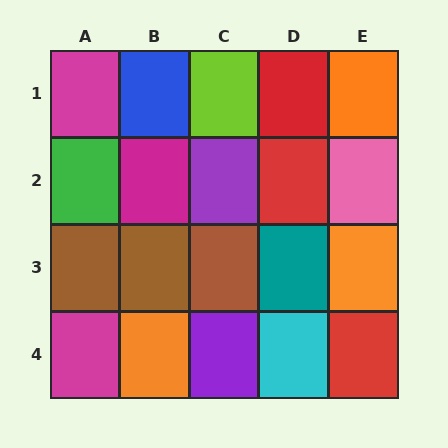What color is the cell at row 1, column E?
Orange.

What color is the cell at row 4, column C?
Purple.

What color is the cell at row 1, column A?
Magenta.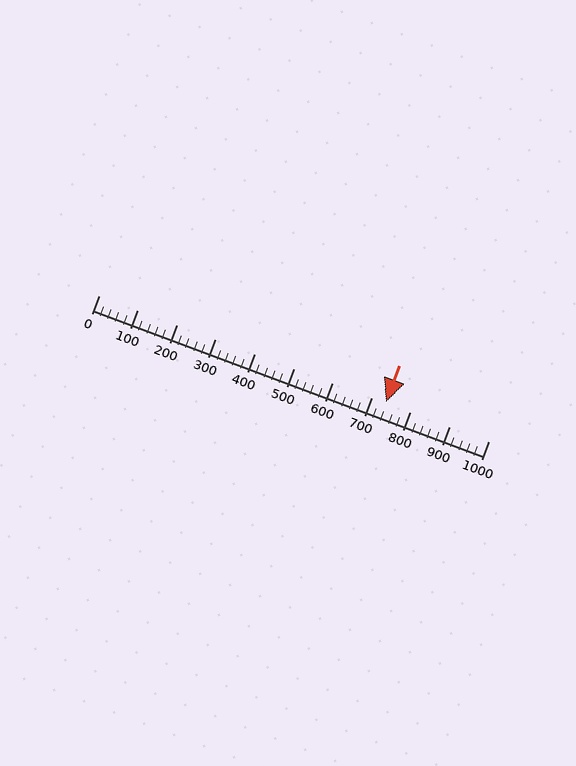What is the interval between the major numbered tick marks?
The major tick marks are spaced 100 units apart.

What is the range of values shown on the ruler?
The ruler shows values from 0 to 1000.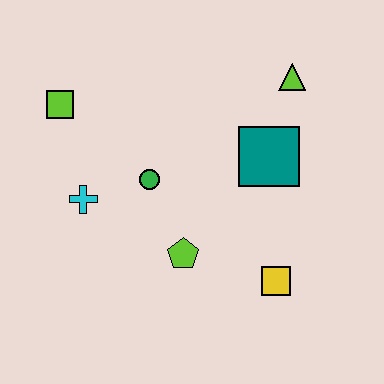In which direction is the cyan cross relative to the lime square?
The cyan cross is below the lime square.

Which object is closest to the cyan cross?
The green circle is closest to the cyan cross.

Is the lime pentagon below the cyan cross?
Yes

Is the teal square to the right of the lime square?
Yes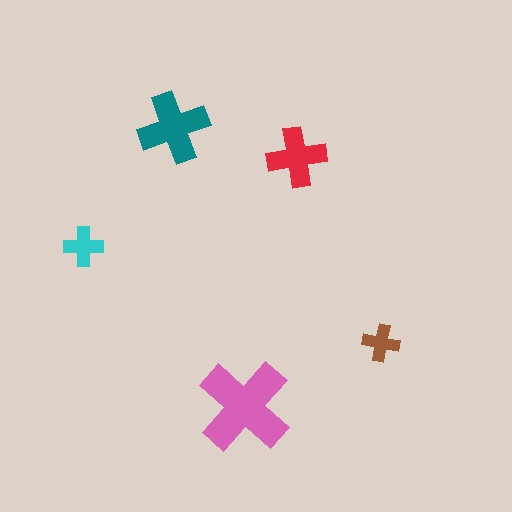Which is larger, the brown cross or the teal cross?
The teal one.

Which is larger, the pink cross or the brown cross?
The pink one.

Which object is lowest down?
The pink cross is bottommost.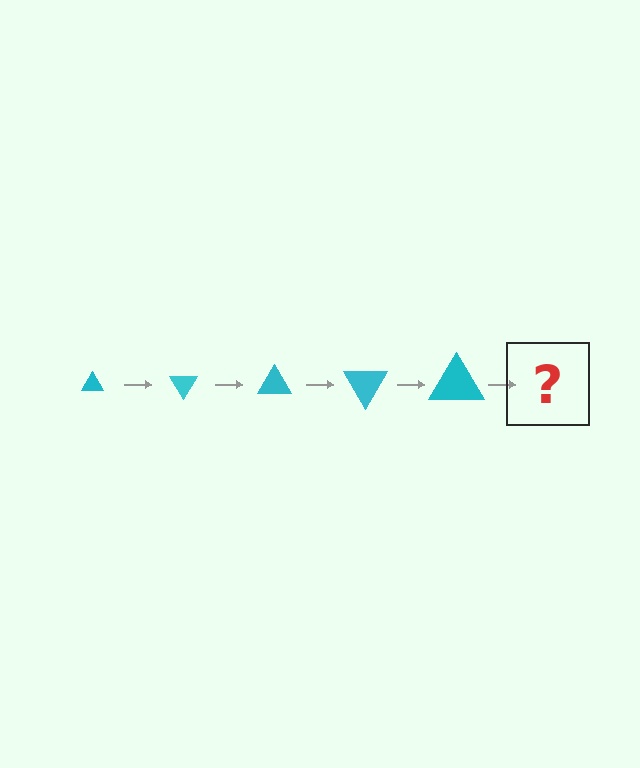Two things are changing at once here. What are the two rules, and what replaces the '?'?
The two rules are that the triangle grows larger each step and it rotates 60 degrees each step. The '?' should be a triangle, larger than the previous one and rotated 300 degrees from the start.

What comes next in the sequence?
The next element should be a triangle, larger than the previous one and rotated 300 degrees from the start.